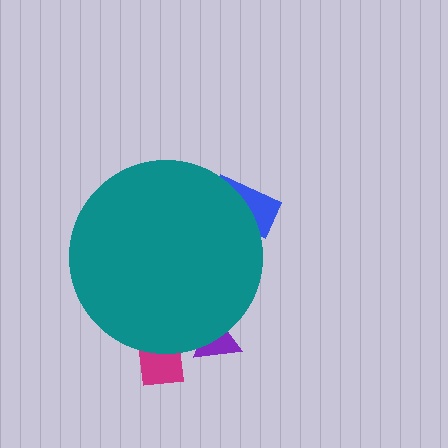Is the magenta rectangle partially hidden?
Yes, the magenta rectangle is partially hidden behind the teal circle.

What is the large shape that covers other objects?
A teal circle.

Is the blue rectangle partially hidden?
Yes, the blue rectangle is partially hidden behind the teal circle.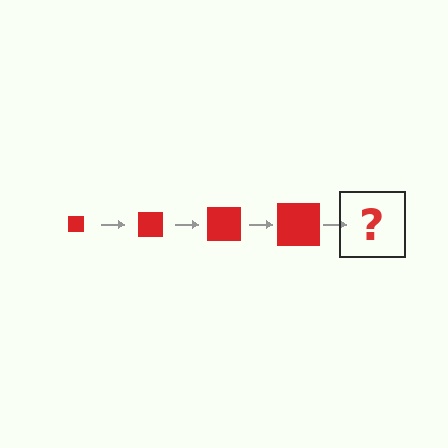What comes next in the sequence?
The next element should be a red square, larger than the previous one.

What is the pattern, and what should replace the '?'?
The pattern is that the square gets progressively larger each step. The '?' should be a red square, larger than the previous one.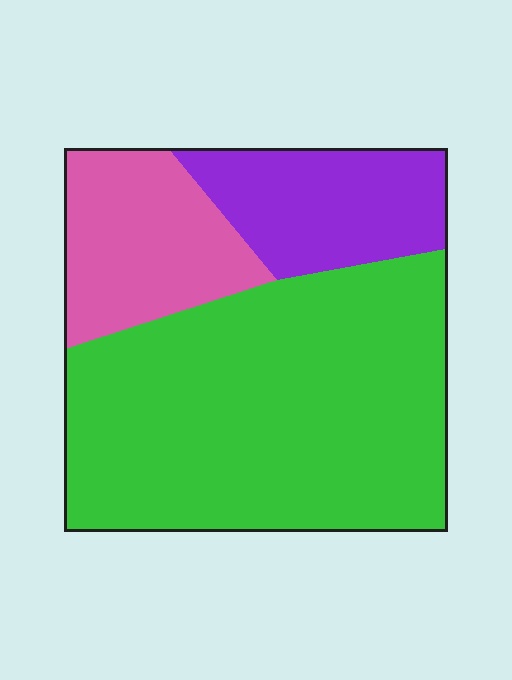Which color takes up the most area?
Green, at roughly 60%.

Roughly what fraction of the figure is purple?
Purple takes up about one fifth (1/5) of the figure.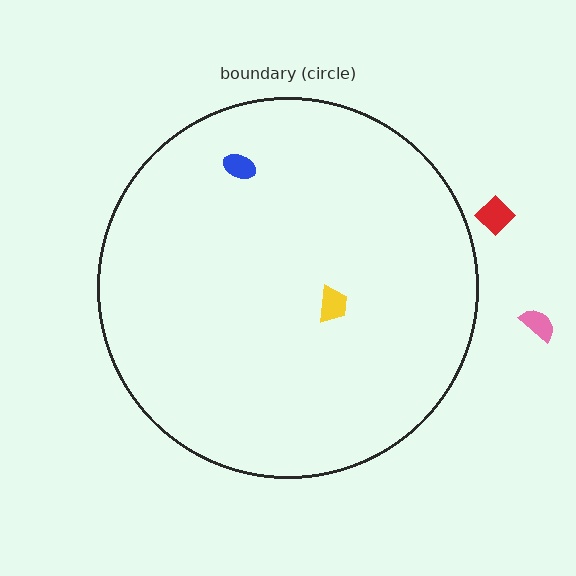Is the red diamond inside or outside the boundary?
Outside.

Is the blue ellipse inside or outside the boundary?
Inside.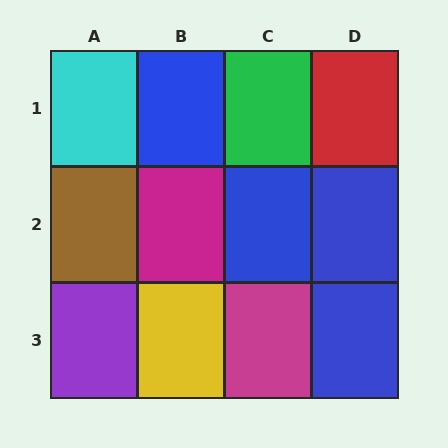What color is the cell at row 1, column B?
Blue.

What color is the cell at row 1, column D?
Red.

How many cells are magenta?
2 cells are magenta.